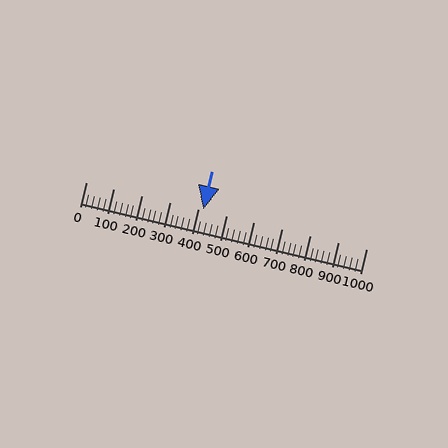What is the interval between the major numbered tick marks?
The major tick marks are spaced 100 units apart.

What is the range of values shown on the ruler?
The ruler shows values from 0 to 1000.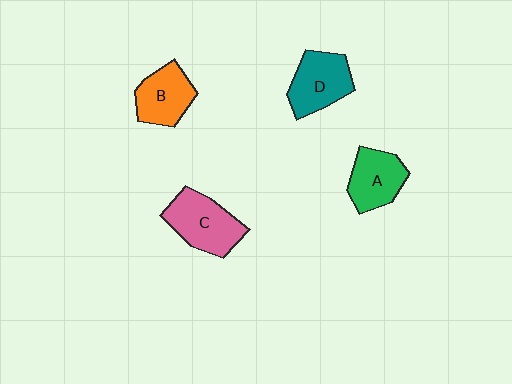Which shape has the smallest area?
Shape B (orange).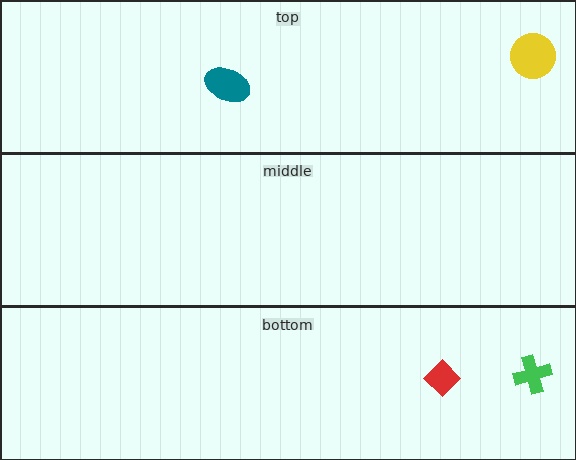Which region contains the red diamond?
The bottom region.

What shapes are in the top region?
The yellow circle, the teal ellipse.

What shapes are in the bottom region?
The red diamond, the green cross.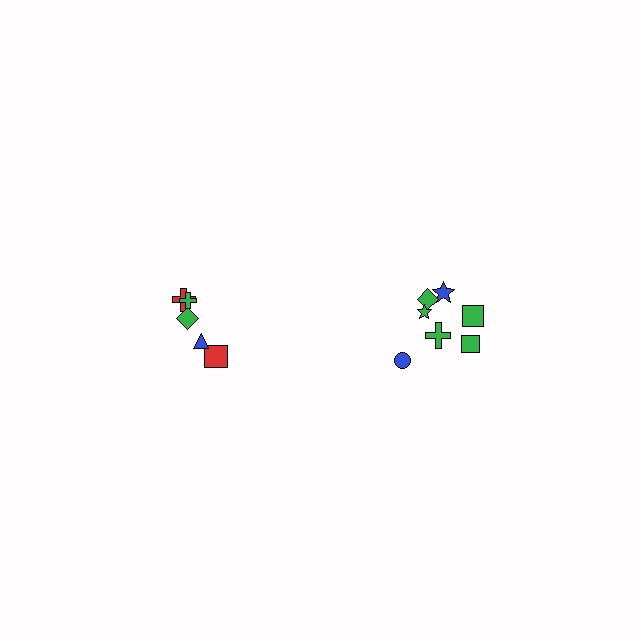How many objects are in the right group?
There are 7 objects.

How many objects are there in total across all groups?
There are 12 objects.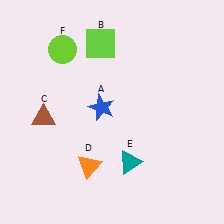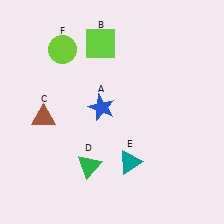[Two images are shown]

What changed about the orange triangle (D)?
In Image 1, D is orange. In Image 2, it changed to green.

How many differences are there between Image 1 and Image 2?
There is 1 difference between the two images.